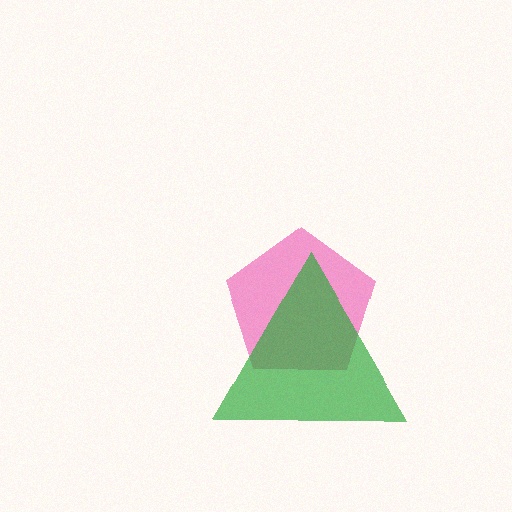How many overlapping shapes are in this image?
There are 2 overlapping shapes in the image.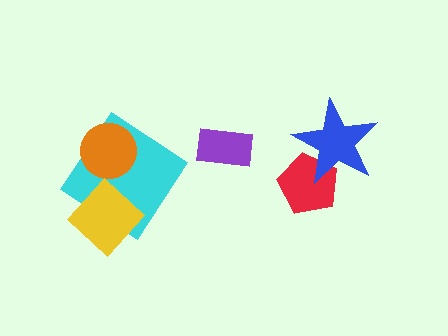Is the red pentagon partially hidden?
Yes, it is partially covered by another shape.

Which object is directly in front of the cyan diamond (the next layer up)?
The orange circle is directly in front of the cyan diamond.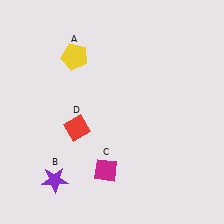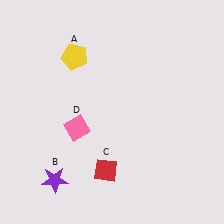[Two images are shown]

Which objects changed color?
C changed from magenta to red. D changed from red to pink.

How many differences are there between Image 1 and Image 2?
There are 2 differences between the two images.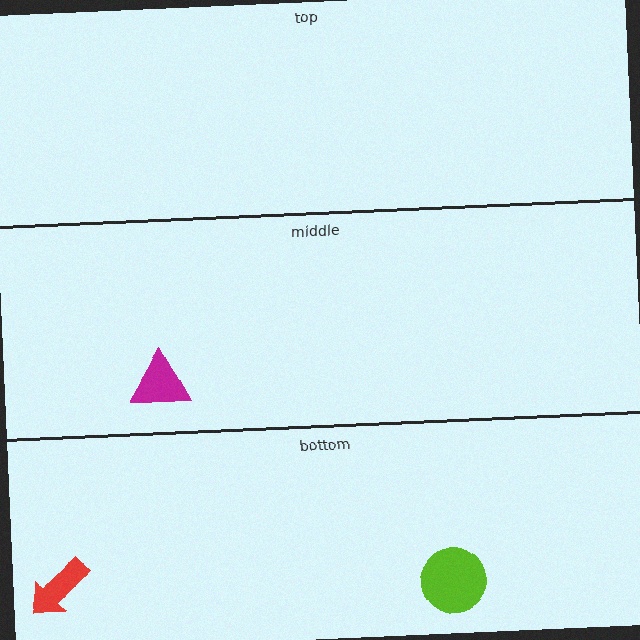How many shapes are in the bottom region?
2.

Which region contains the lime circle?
The bottom region.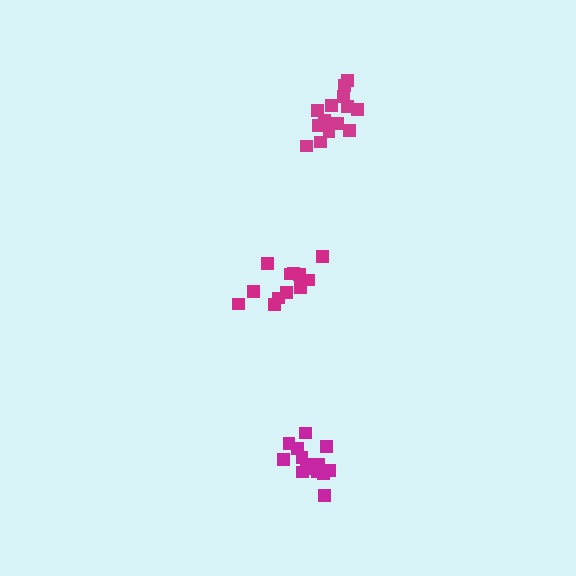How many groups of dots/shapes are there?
There are 3 groups.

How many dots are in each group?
Group 1: 14 dots, Group 2: 15 dots, Group 3: 12 dots (41 total).